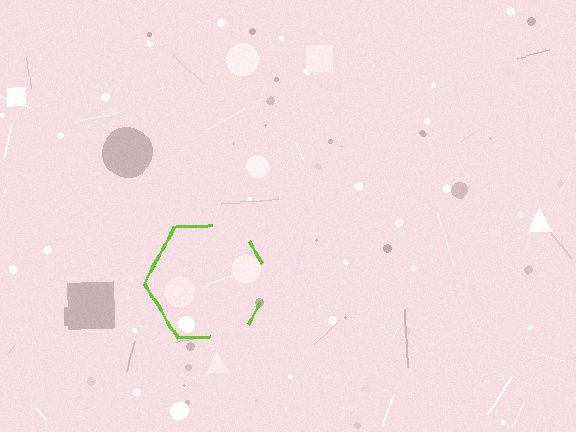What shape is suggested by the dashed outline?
The dashed outline suggests a hexagon.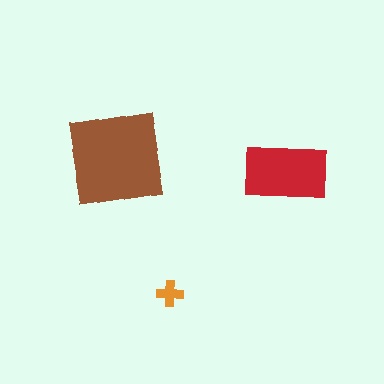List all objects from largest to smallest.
The brown square, the red rectangle, the orange cross.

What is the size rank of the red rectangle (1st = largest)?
2nd.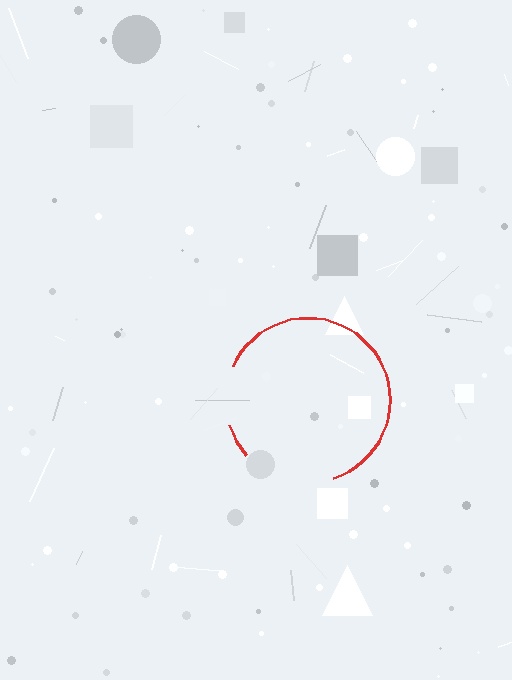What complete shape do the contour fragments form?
The contour fragments form a circle.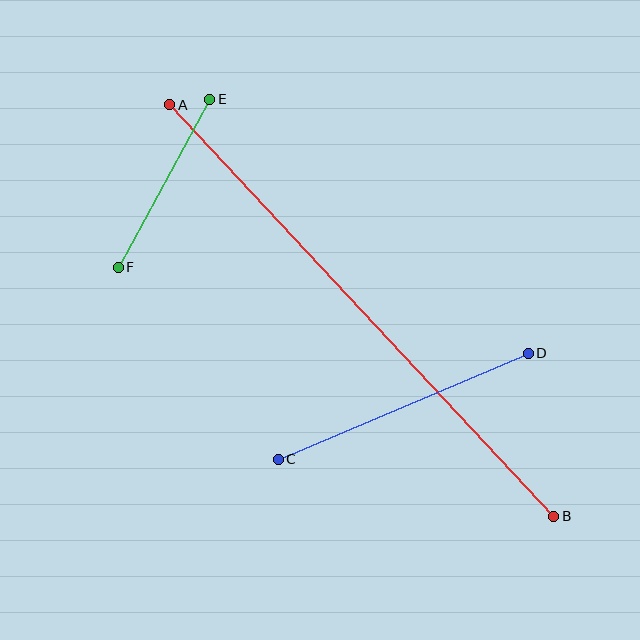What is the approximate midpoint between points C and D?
The midpoint is at approximately (403, 406) pixels.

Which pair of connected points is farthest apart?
Points A and B are farthest apart.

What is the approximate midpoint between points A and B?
The midpoint is at approximately (362, 311) pixels.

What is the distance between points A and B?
The distance is approximately 563 pixels.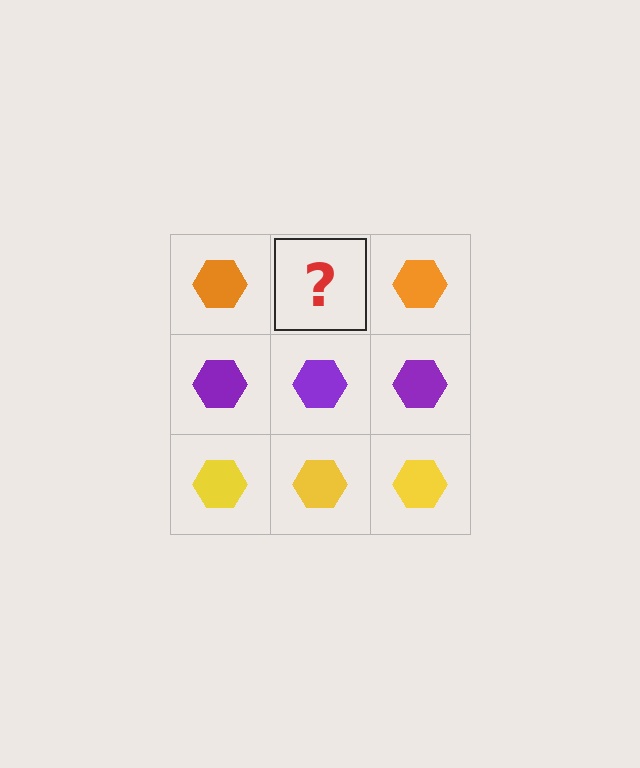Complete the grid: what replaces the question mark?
The question mark should be replaced with an orange hexagon.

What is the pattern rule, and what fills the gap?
The rule is that each row has a consistent color. The gap should be filled with an orange hexagon.